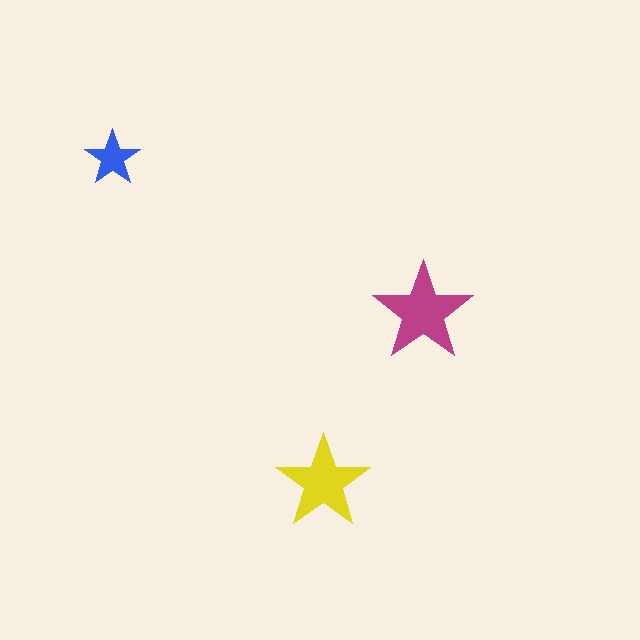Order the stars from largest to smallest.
the magenta one, the yellow one, the blue one.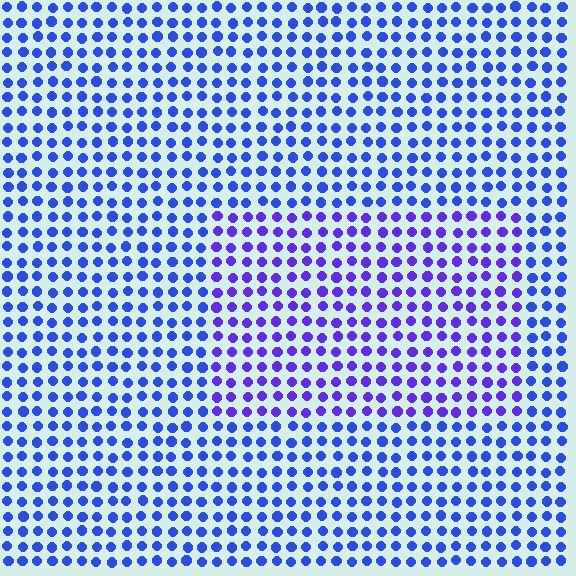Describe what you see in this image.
The image is filled with small blue elements in a uniform arrangement. A rectangle-shaped region is visible where the elements are tinted to a slightly different hue, forming a subtle color boundary.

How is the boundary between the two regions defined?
The boundary is defined purely by a slight shift in hue (about 29 degrees). Spacing, size, and orientation are identical on both sides.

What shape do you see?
I see a rectangle.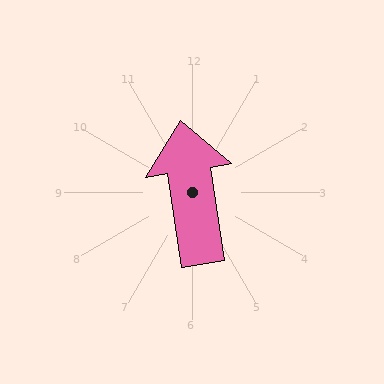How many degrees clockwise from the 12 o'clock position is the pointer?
Approximately 351 degrees.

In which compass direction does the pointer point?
North.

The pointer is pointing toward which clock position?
Roughly 12 o'clock.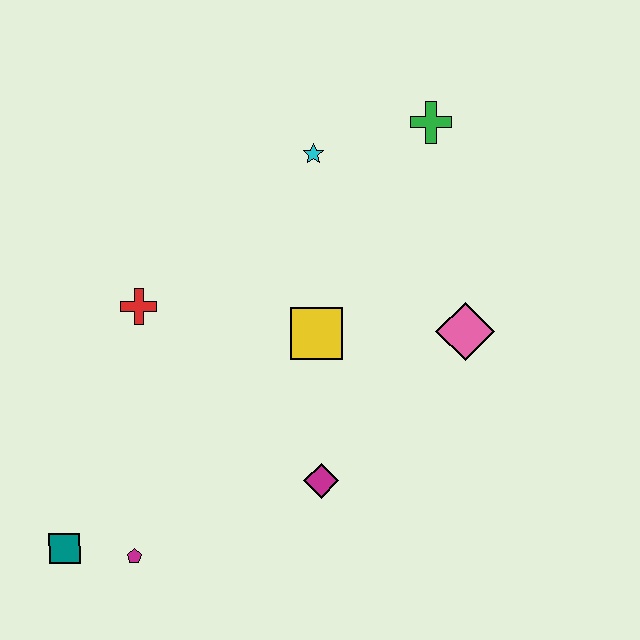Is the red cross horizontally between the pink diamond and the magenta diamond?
No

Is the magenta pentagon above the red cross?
No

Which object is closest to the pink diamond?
The yellow square is closest to the pink diamond.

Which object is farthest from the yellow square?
The teal square is farthest from the yellow square.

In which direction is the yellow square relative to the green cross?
The yellow square is below the green cross.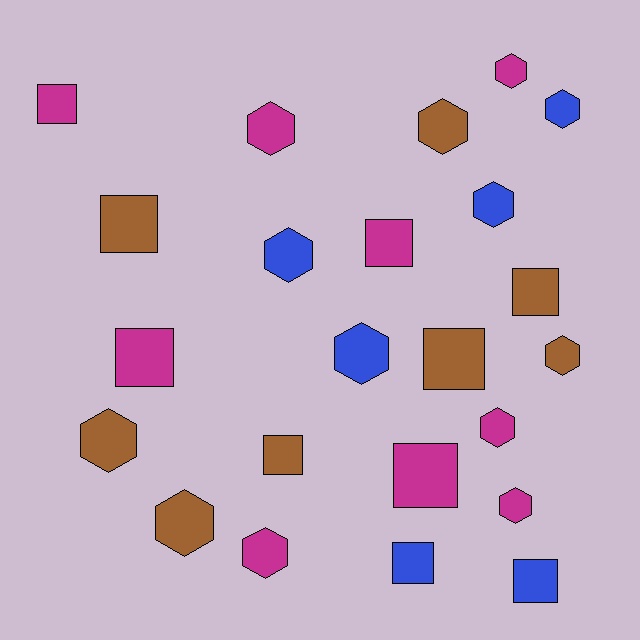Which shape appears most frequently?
Hexagon, with 13 objects.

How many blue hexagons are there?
There are 4 blue hexagons.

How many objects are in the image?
There are 23 objects.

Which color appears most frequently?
Magenta, with 9 objects.